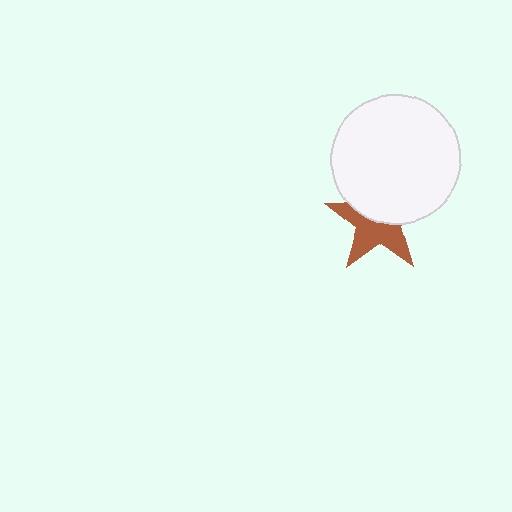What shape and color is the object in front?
The object in front is a white circle.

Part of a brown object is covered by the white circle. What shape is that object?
It is a star.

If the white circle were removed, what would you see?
You would see the complete brown star.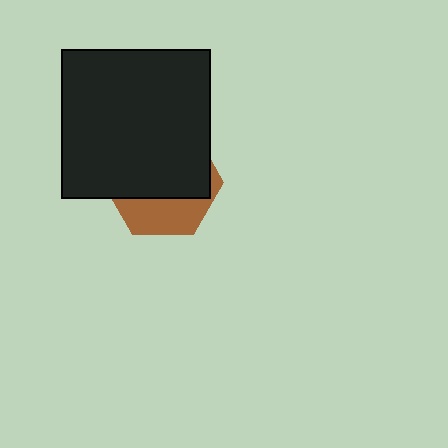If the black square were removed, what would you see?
You would see the complete brown hexagon.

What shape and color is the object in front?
The object in front is a black square.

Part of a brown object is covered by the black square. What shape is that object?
It is a hexagon.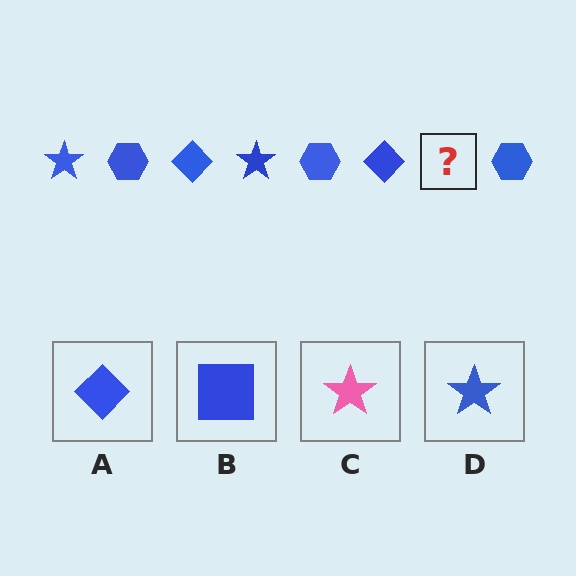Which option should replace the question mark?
Option D.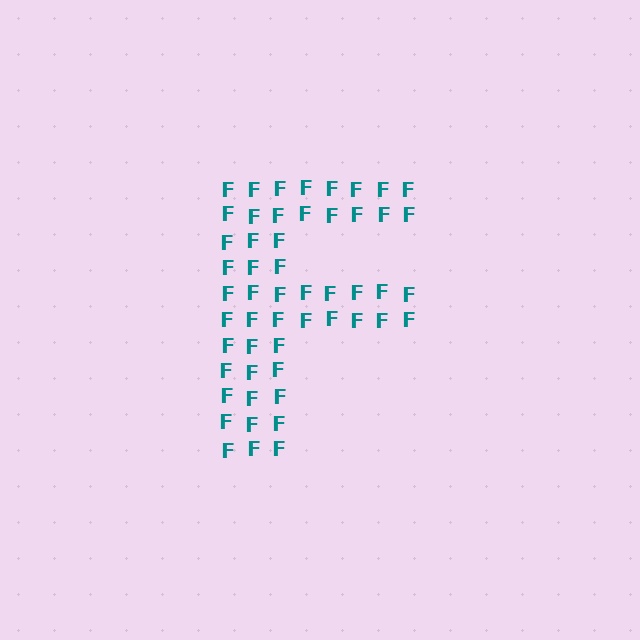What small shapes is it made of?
It is made of small letter F's.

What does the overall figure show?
The overall figure shows the letter F.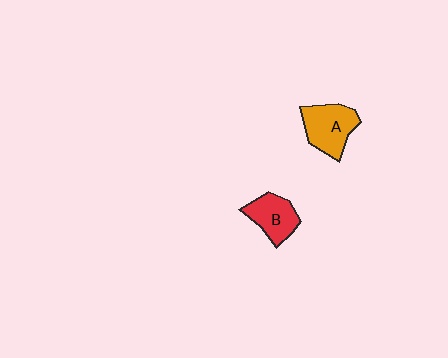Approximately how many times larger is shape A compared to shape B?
Approximately 1.2 times.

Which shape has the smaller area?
Shape B (red).